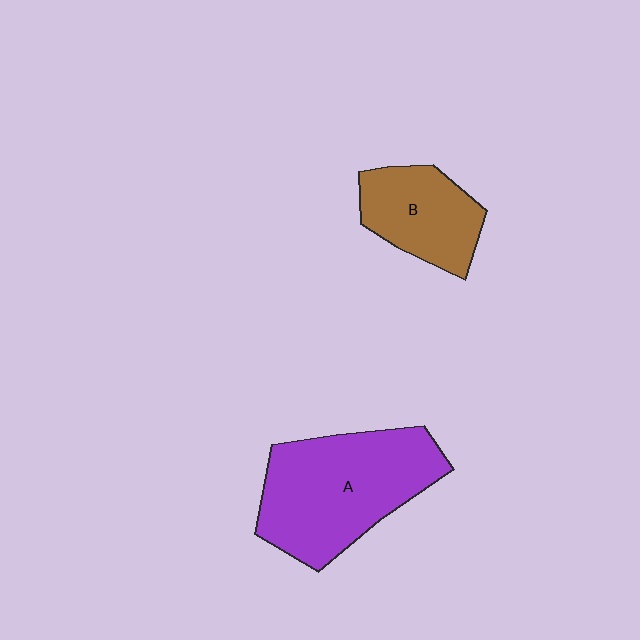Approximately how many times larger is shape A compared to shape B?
Approximately 1.8 times.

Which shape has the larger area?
Shape A (purple).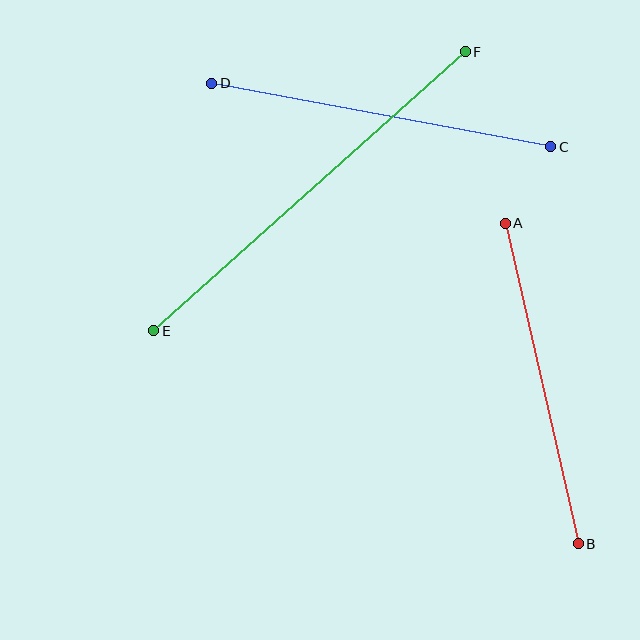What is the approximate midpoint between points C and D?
The midpoint is at approximately (381, 115) pixels.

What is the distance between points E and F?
The distance is approximately 418 pixels.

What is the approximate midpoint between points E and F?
The midpoint is at approximately (310, 191) pixels.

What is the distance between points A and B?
The distance is approximately 328 pixels.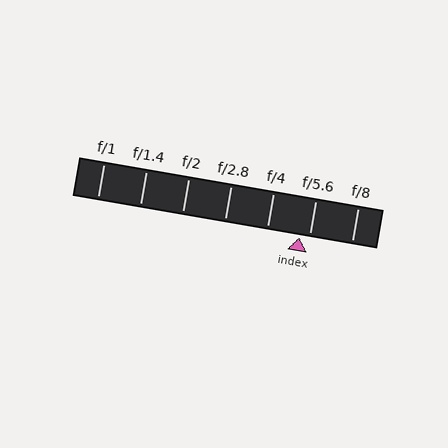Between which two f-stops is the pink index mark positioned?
The index mark is between f/4 and f/5.6.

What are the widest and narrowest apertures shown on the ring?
The widest aperture shown is f/1 and the narrowest is f/8.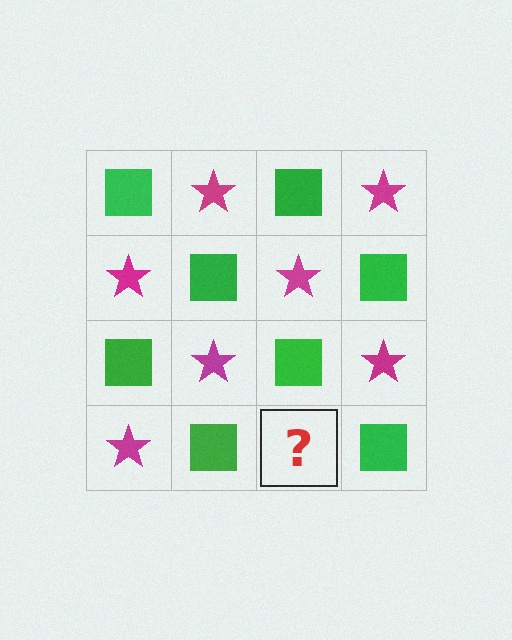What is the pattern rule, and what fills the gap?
The rule is that it alternates green square and magenta star in a checkerboard pattern. The gap should be filled with a magenta star.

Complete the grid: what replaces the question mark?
The question mark should be replaced with a magenta star.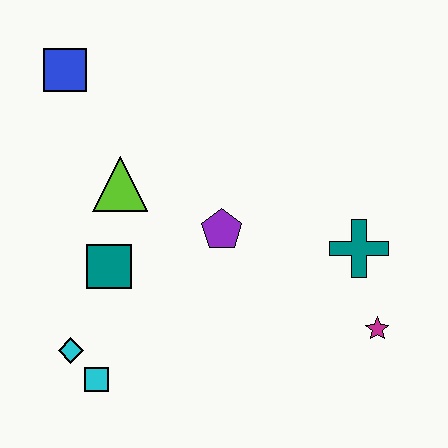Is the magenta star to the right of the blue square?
Yes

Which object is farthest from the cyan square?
The blue square is farthest from the cyan square.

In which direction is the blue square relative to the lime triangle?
The blue square is above the lime triangle.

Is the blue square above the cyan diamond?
Yes